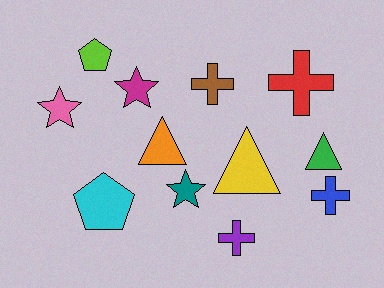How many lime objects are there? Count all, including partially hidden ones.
There is 1 lime object.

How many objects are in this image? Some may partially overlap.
There are 12 objects.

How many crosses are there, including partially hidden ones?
There are 4 crosses.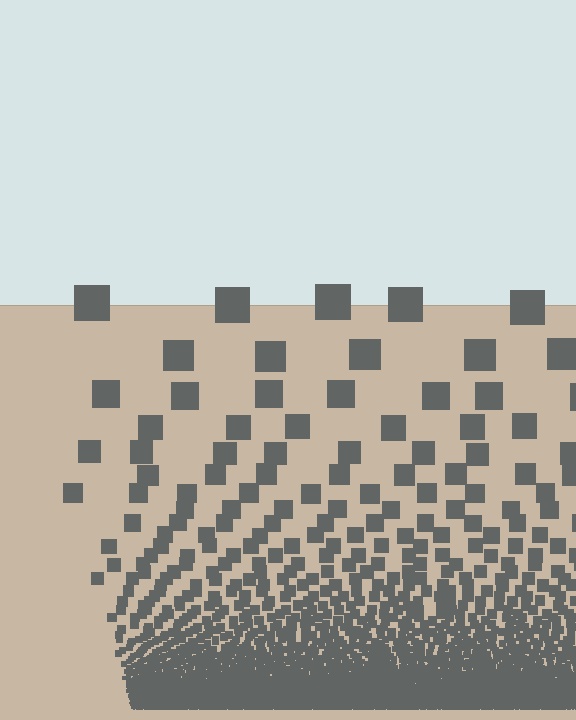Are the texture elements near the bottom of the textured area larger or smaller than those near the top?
Smaller. The gradient is inverted — elements near the bottom are smaller and denser.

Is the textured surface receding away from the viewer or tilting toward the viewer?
The surface appears to tilt toward the viewer. Texture elements get larger and sparser toward the top.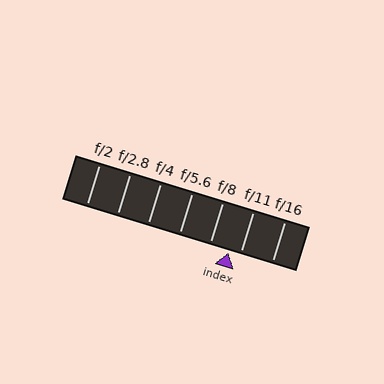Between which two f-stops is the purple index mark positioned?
The index mark is between f/8 and f/11.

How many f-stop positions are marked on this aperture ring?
There are 7 f-stop positions marked.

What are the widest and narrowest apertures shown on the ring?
The widest aperture shown is f/2 and the narrowest is f/16.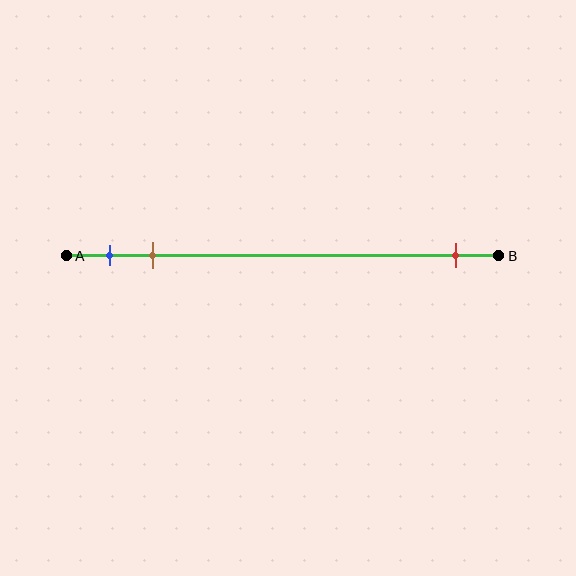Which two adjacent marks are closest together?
The blue and brown marks are the closest adjacent pair.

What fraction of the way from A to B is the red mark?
The red mark is approximately 90% (0.9) of the way from A to B.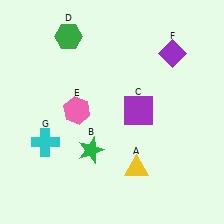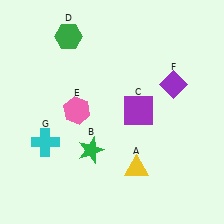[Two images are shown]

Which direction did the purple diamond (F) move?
The purple diamond (F) moved down.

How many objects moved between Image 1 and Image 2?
1 object moved between the two images.